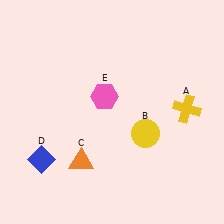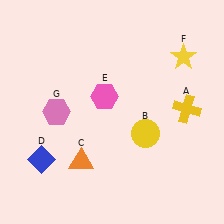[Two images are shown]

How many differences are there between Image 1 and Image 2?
There are 2 differences between the two images.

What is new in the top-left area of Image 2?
A pink hexagon (G) was added in the top-left area of Image 2.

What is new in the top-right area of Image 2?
A yellow star (F) was added in the top-right area of Image 2.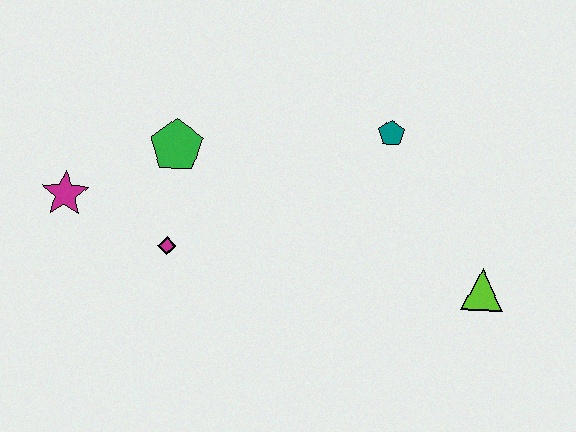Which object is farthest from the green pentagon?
The lime triangle is farthest from the green pentagon.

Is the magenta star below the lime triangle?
No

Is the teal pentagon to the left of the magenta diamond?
No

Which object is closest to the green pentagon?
The magenta diamond is closest to the green pentagon.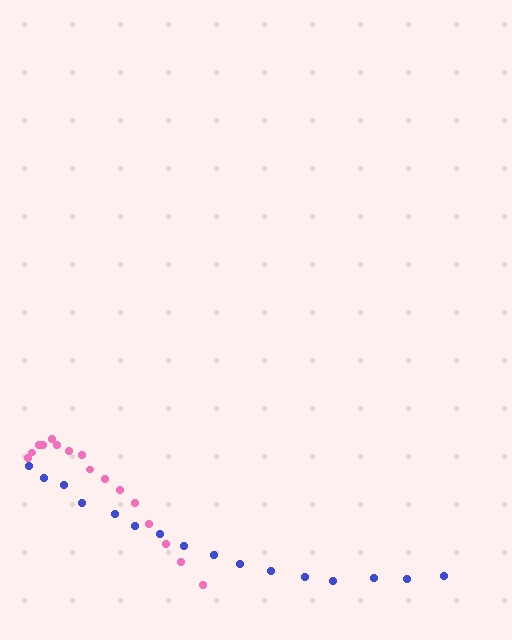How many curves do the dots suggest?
There are 2 distinct paths.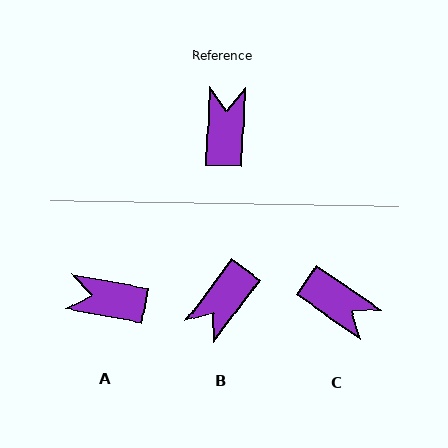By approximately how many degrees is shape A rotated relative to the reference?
Approximately 82 degrees counter-clockwise.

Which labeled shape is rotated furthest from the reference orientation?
B, about 146 degrees away.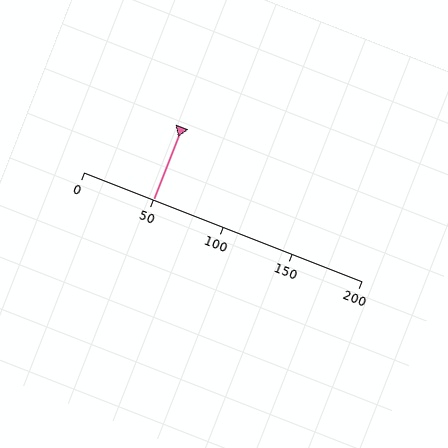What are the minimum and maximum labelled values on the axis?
The axis runs from 0 to 200.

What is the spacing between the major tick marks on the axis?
The major ticks are spaced 50 apart.